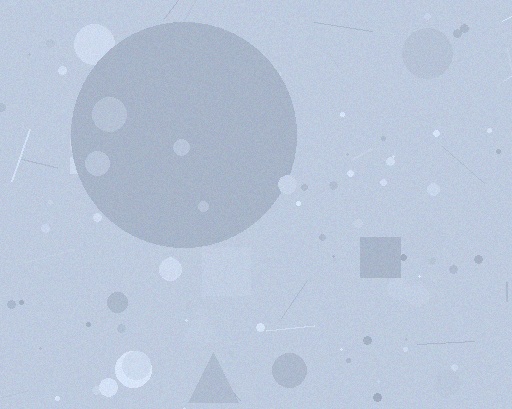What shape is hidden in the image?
A circle is hidden in the image.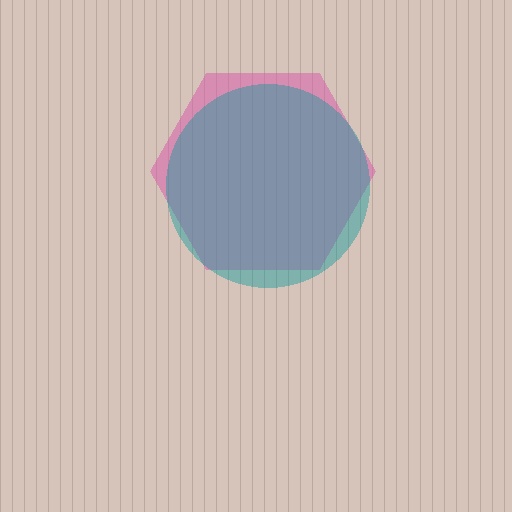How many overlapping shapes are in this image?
There are 2 overlapping shapes in the image.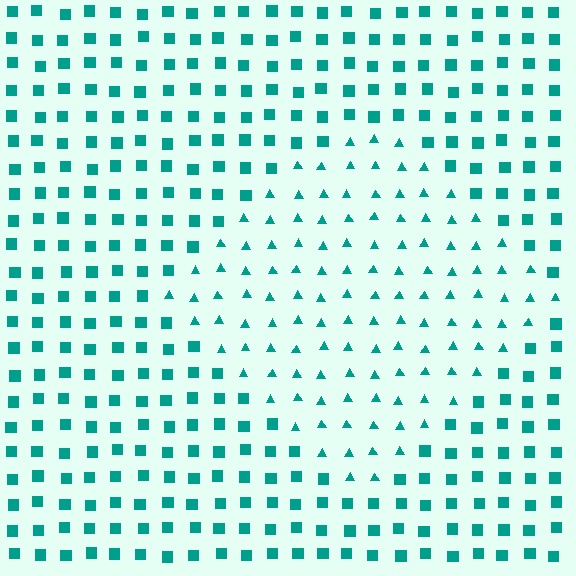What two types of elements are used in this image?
The image uses triangles inside the diamond region and squares outside it.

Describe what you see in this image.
The image is filled with small teal elements arranged in a uniform grid. A diamond-shaped region contains triangles, while the surrounding area contains squares. The boundary is defined purely by the change in element shape.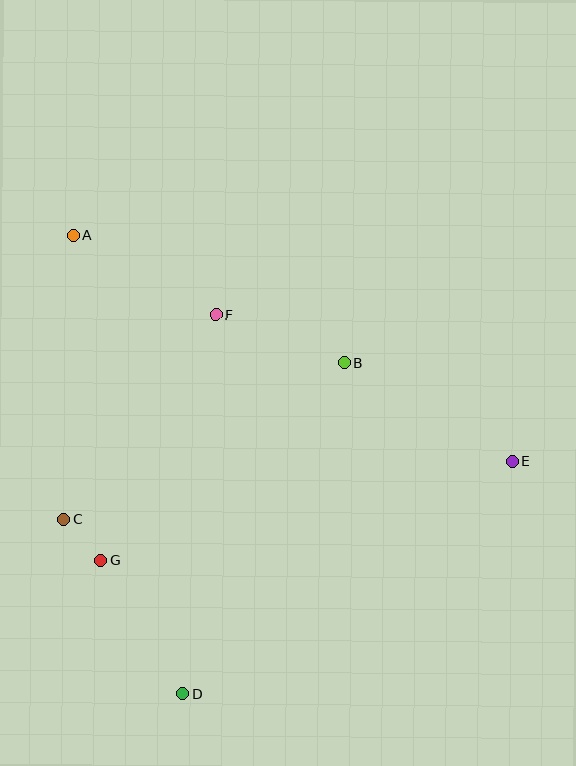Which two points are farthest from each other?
Points A and E are farthest from each other.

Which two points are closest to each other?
Points C and G are closest to each other.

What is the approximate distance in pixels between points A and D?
The distance between A and D is approximately 471 pixels.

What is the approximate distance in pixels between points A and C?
The distance between A and C is approximately 284 pixels.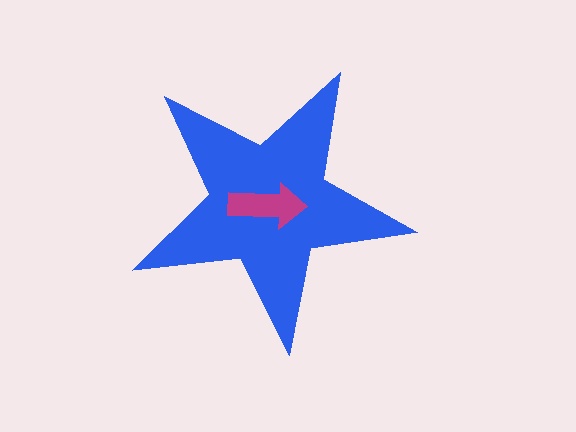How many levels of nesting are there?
2.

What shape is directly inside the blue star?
The magenta arrow.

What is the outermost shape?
The blue star.